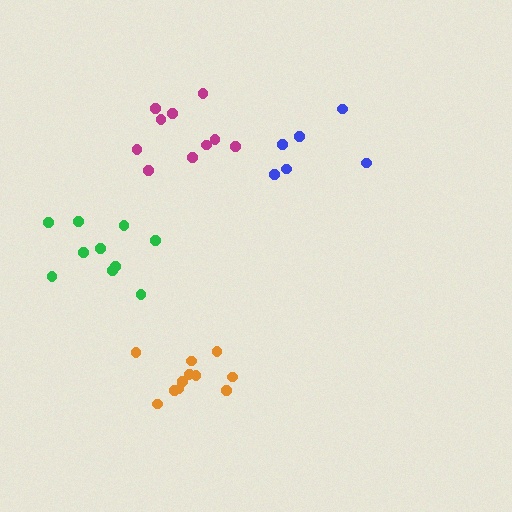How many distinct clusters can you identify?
There are 4 distinct clusters.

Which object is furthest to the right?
The blue cluster is rightmost.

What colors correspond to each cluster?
The clusters are colored: blue, orange, magenta, green.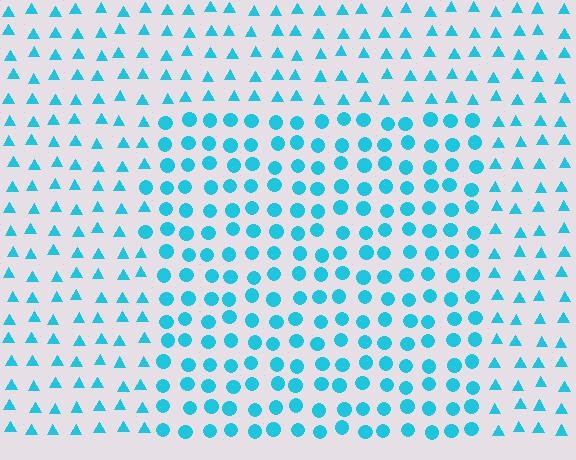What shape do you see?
I see a rectangle.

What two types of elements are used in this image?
The image uses circles inside the rectangle region and triangles outside it.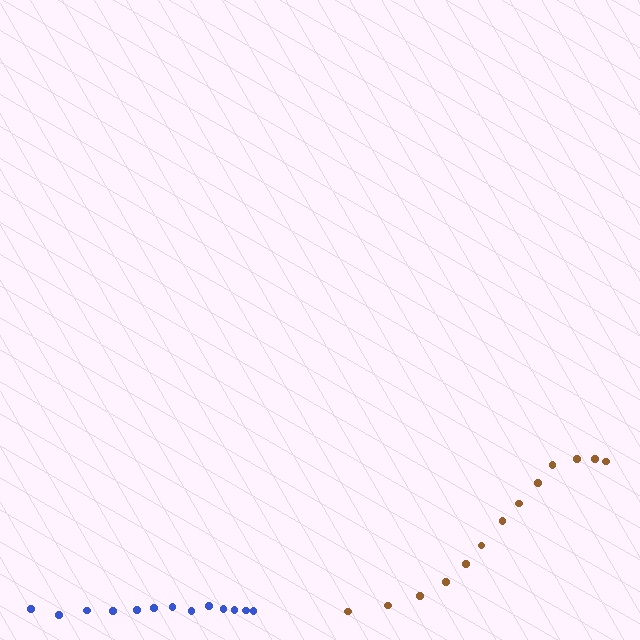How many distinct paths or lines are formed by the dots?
There are 2 distinct paths.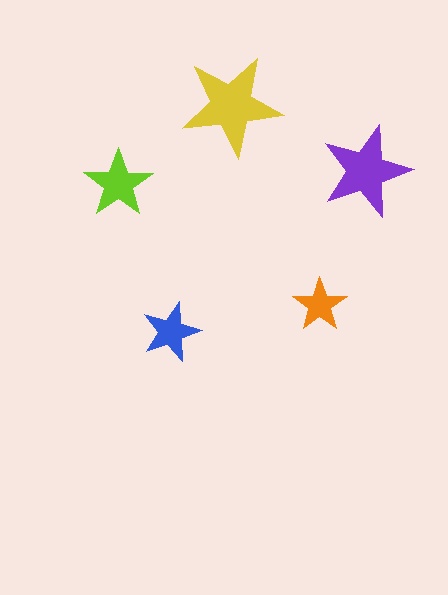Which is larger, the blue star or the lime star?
The lime one.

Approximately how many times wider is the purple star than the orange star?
About 1.5 times wider.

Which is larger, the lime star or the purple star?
The purple one.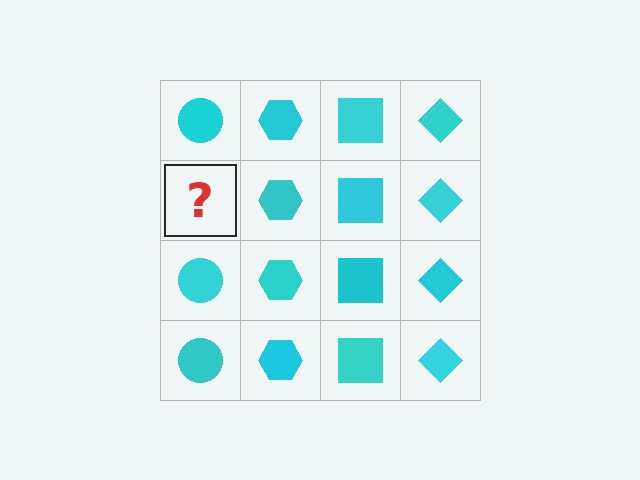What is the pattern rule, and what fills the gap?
The rule is that each column has a consistent shape. The gap should be filled with a cyan circle.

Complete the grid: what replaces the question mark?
The question mark should be replaced with a cyan circle.